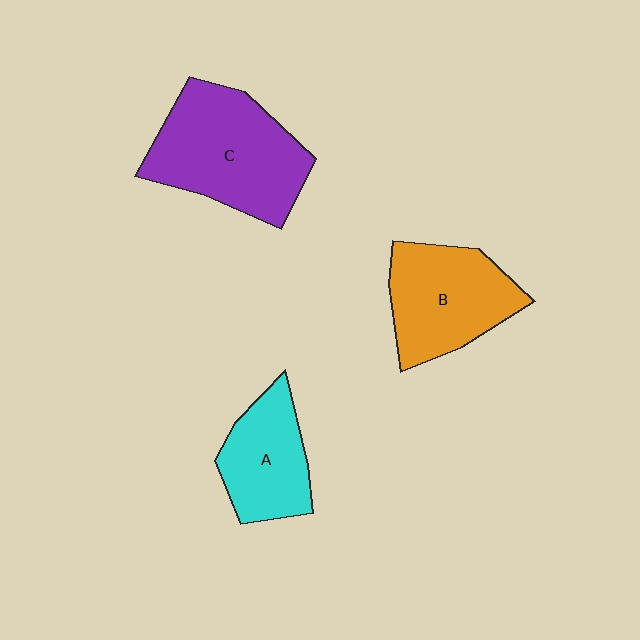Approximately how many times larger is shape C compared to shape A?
Approximately 1.6 times.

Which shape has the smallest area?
Shape A (cyan).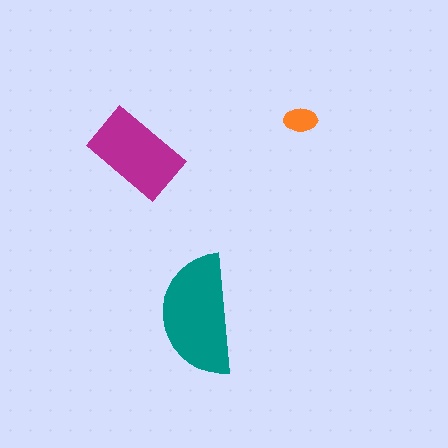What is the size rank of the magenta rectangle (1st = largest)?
2nd.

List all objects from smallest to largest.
The orange ellipse, the magenta rectangle, the teal semicircle.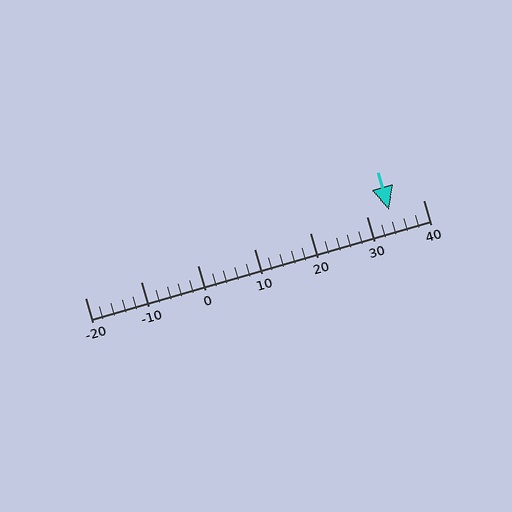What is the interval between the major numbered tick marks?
The major tick marks are spaced 10 units apart.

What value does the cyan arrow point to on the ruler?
The cyan arrow points to approximately 34.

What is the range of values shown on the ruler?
The ruler shows values from -20 to 40.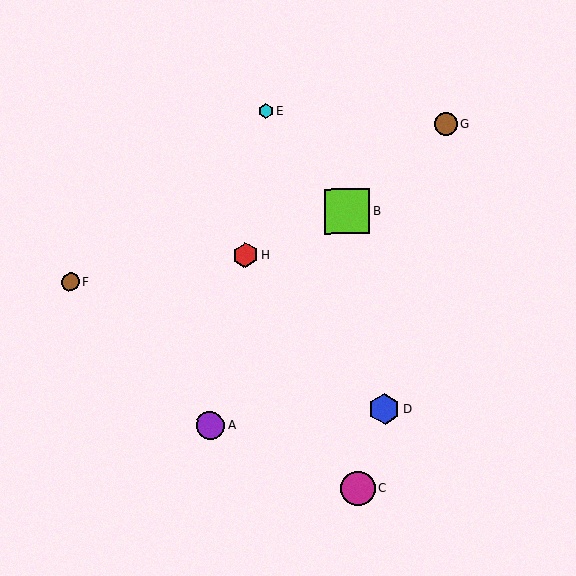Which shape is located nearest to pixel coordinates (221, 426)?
The purple circle (labeled A) at (210, 425) is nearest to that location.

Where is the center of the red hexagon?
The center of the red hexagon is at (245, 255).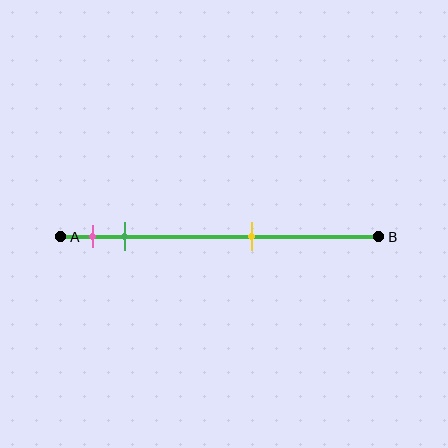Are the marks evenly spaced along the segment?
No, the marks are not evenly spaced.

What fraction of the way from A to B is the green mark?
The green mark is approximately 20% (0.2) of the way from A to B.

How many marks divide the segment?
There are 3 marks dividing the segment.